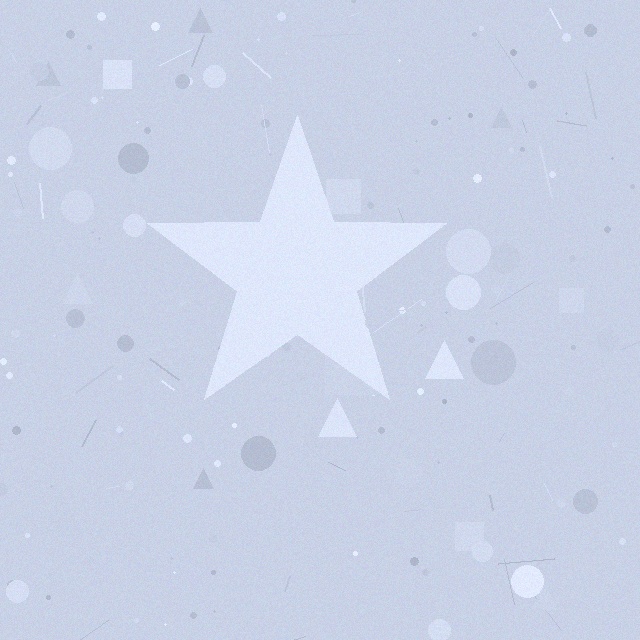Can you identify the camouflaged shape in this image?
The camouflaged shape is a star.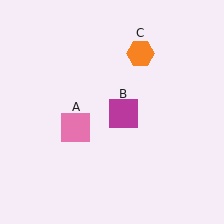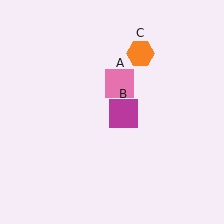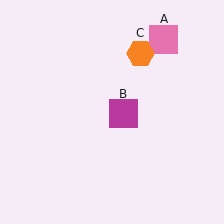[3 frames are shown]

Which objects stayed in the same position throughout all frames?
Magenta square (object B) and orange hexagon (object C) remained stationary.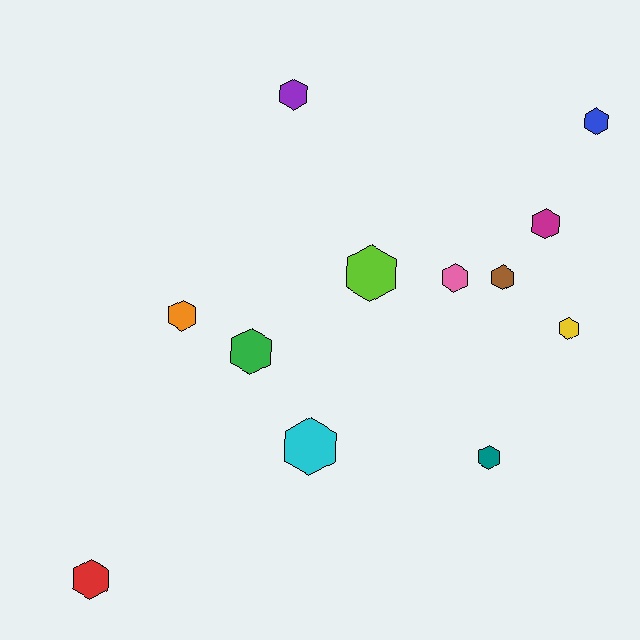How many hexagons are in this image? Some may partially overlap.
There are 12 hexagons.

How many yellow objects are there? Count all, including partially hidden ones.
There is 1 yellow object.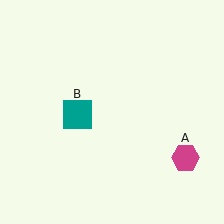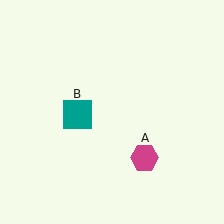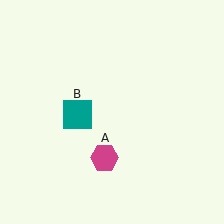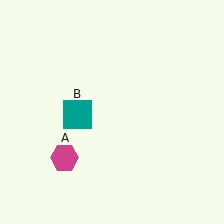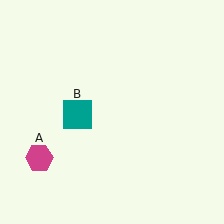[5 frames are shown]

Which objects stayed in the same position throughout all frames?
Teal square (object B) remained stationary.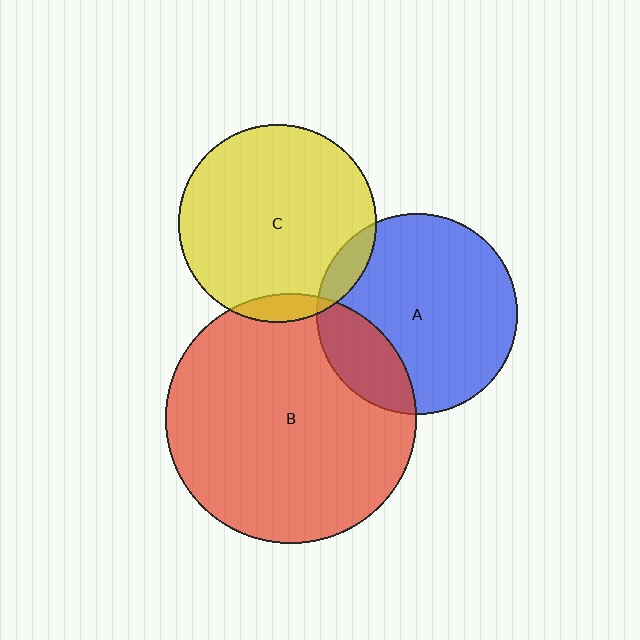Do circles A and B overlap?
Yes.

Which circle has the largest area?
Circle B (red).